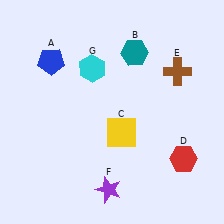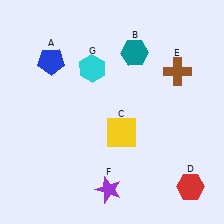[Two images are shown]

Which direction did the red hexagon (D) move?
The red hexagon (D) moved down.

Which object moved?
The red hexagon (D) moved down.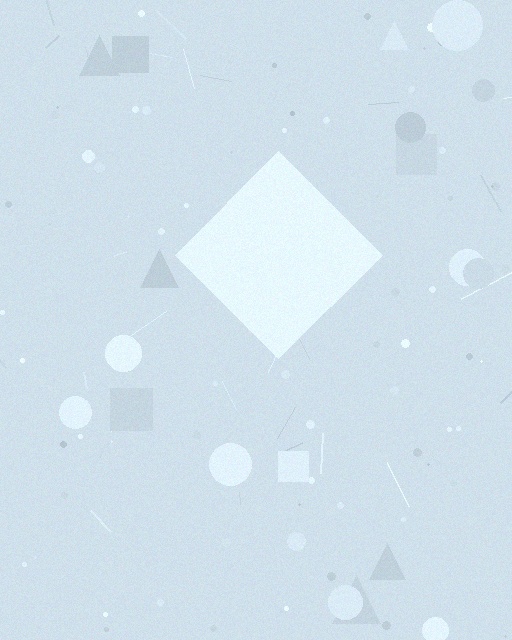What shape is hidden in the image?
A diamond is hidden in the image.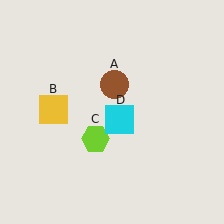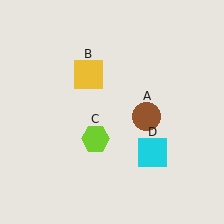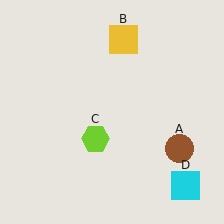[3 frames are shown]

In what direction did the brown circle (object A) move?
The brown circle (object A) moved down and to the right.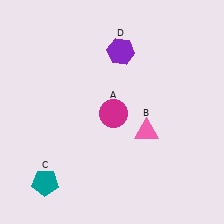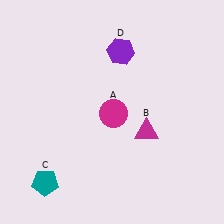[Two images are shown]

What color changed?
The triangle (B) changed from pink in Image 1 to magenta in Image 2.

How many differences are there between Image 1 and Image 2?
There is 1 difference between the two images.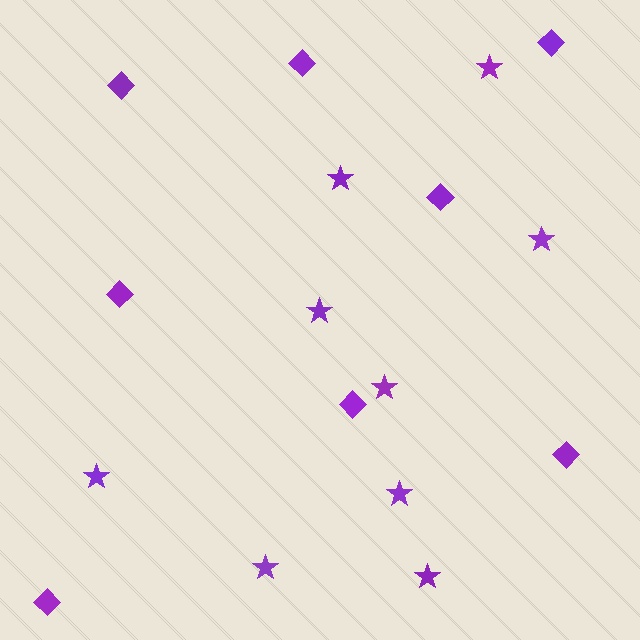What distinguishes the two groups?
There are 2 groups: one group of diamonds (8) and one group of stars (9).